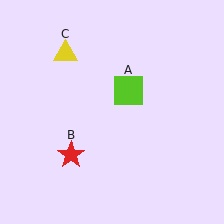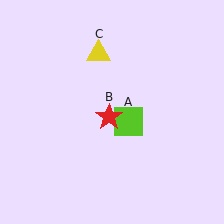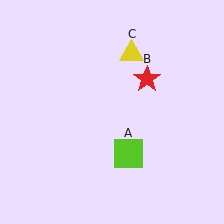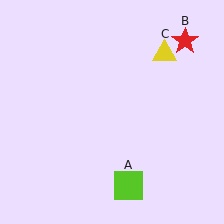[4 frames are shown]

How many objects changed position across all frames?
3 objects changed position: lime square (object A), red star (object B), yellow triangle (object C).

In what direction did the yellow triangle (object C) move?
The yellow triangle (object C) moved right.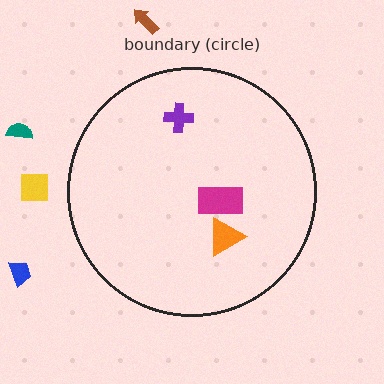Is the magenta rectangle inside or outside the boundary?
Inside.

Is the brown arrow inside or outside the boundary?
Outside.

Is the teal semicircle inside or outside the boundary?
Outside.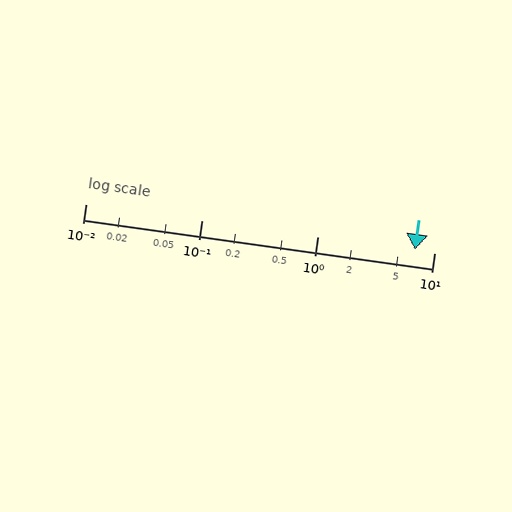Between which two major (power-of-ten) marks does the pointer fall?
The pointer is between 1 and 10.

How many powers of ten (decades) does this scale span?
The scale spans 3 decades, from 0.01 to 10.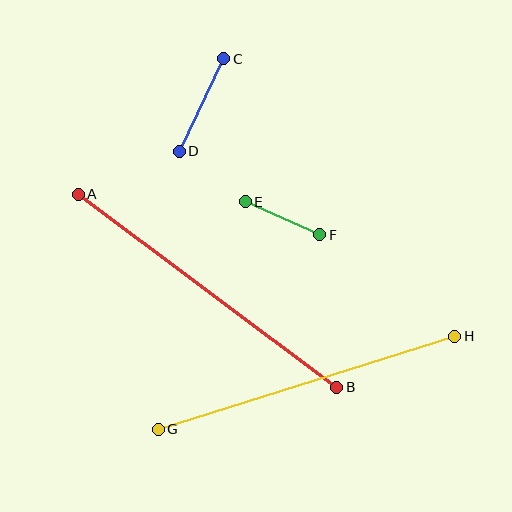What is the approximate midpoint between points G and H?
The midpoint is at approximately (306, 383) pixels.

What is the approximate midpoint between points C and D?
The midpoint is at approximately (202, 105) pixels.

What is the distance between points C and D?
The distance is approximately 103 pixels.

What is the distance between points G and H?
The distance is approximately 310 pixels.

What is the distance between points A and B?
The distance is approximately 323 pixels.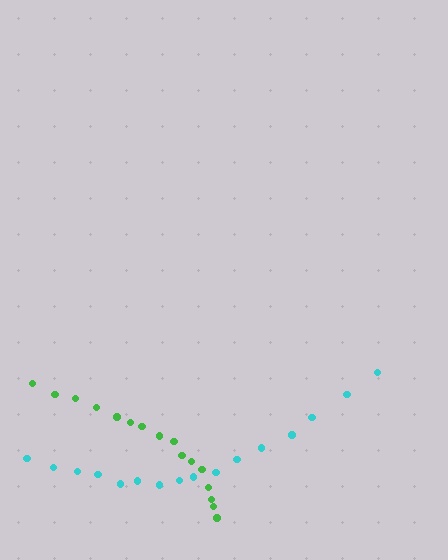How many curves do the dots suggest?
There are 2 distinct paths.